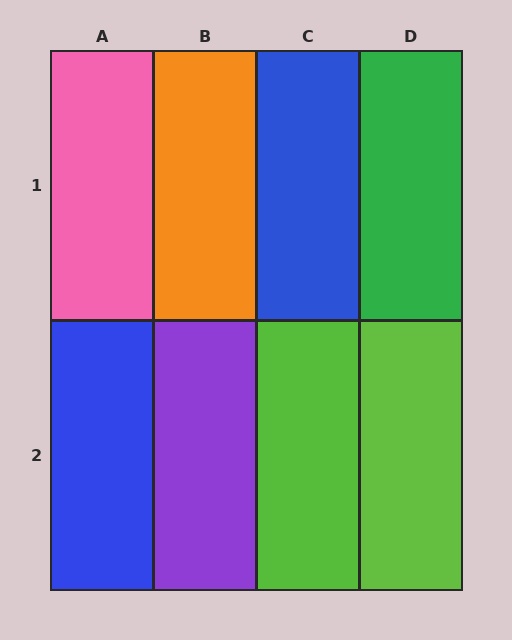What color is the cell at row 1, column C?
Blue.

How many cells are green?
1 cell is green.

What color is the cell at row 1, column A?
Pink.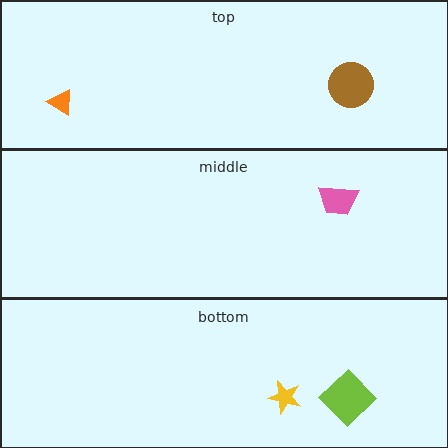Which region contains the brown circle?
The top region.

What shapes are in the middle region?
The pink trapezoid.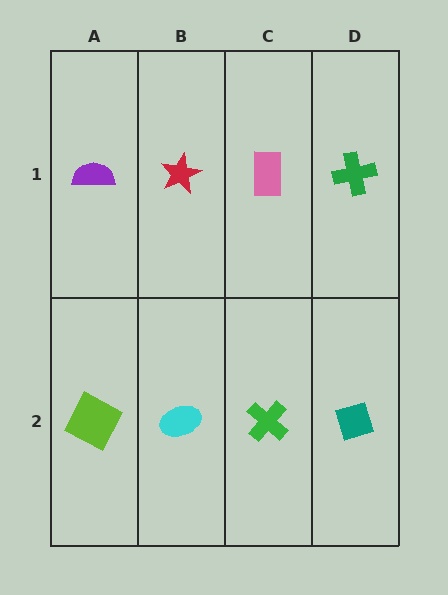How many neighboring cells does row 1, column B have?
3.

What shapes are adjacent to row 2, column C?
A pink rectangle (row 1, column C), a cyan ellipse (row 2, column B), a teal diamond (row 2, column D).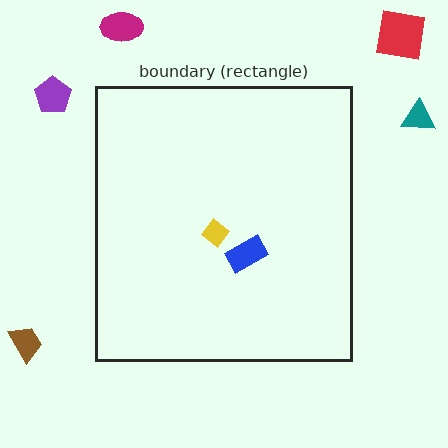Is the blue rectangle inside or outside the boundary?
Inside.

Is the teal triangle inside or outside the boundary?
Outside.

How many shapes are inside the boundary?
2 inside, 5 outside.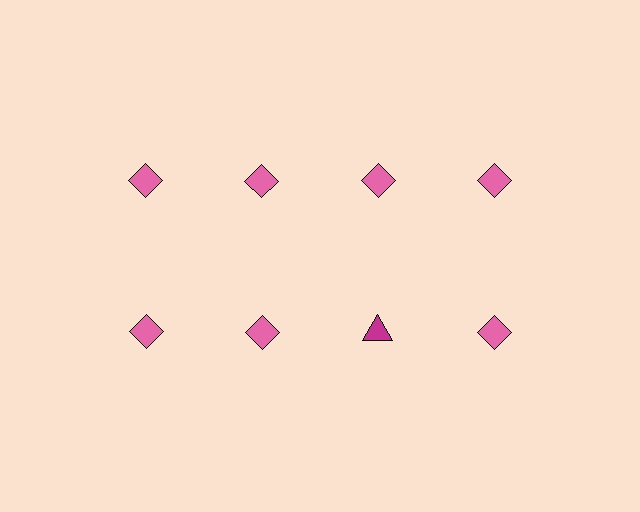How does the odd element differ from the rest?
It differs in both color (magenta instead of pink) and shape (triangle instead of diamond).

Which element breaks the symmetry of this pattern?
The magenta triangle in the second row, center column breaks the symmetry. All other shapes are pink diamonds.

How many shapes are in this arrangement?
There are 8 shapes arranged in a grid pattern.